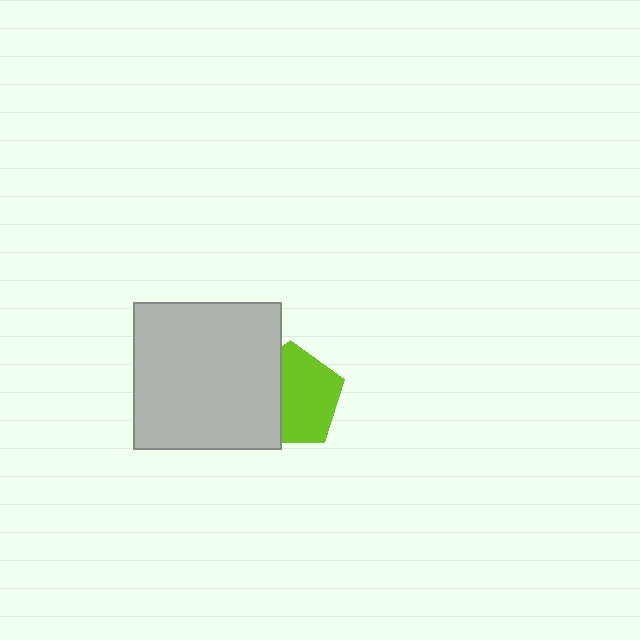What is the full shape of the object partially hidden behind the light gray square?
The partially hidden object is a lime pentagon.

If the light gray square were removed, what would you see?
You would see the complete lime pentagon.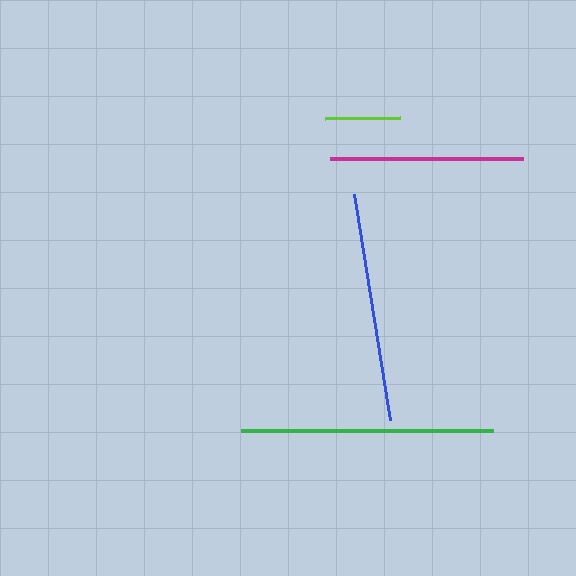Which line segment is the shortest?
The lime line is the shortest at approximately 76 pixels.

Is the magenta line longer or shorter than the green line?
The green line is longer than the magenta line.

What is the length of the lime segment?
The lime segment is approximately 76 pixels long.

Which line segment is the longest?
The green line is the longest at approximately 252 pixels.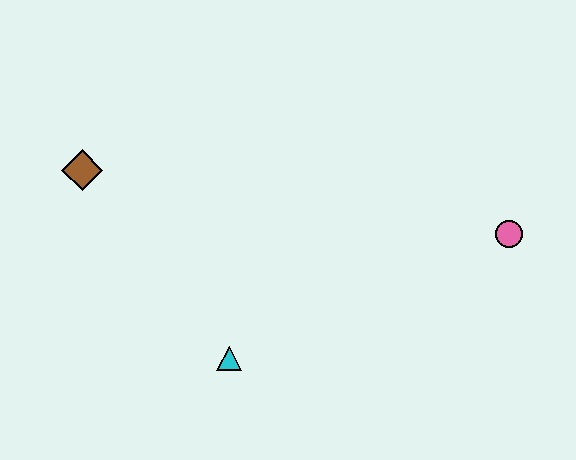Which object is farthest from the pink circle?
The brown diamond is farthest from the pink circle.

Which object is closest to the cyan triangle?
The brown diamond is closest to the cyan triangle.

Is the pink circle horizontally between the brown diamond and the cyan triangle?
No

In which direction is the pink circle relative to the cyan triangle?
The pink circle is to the right of the cyan triangle.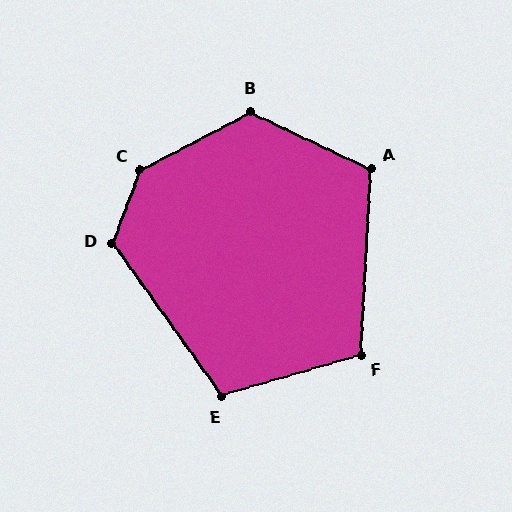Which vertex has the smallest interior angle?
E, at approximately 109 degrees.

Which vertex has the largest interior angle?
C, at approximately 139 degrees.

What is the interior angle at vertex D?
Approximately 124 degrees (obtuse).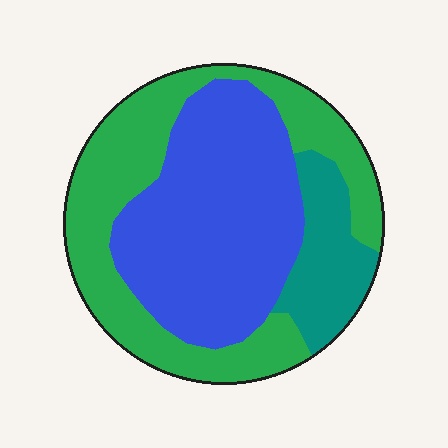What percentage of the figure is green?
Green takes up about two fifths (2/5) of the figure.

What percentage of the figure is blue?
Blue takes up between a quarter and a half of the figure.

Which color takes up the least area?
Teal, at roughly 15%.